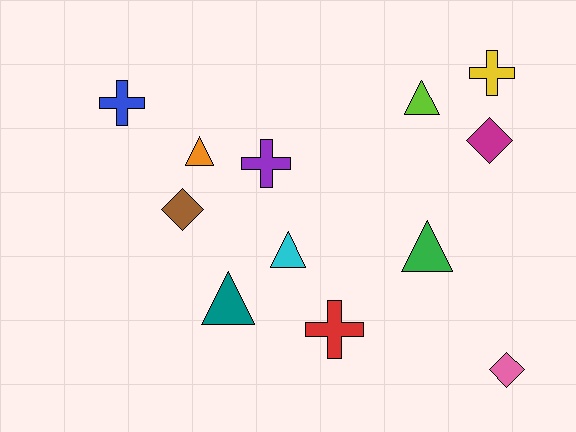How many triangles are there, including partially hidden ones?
There are 5 triangles.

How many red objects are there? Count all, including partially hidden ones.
There is 1 red object.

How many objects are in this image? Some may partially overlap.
There are 12 objects.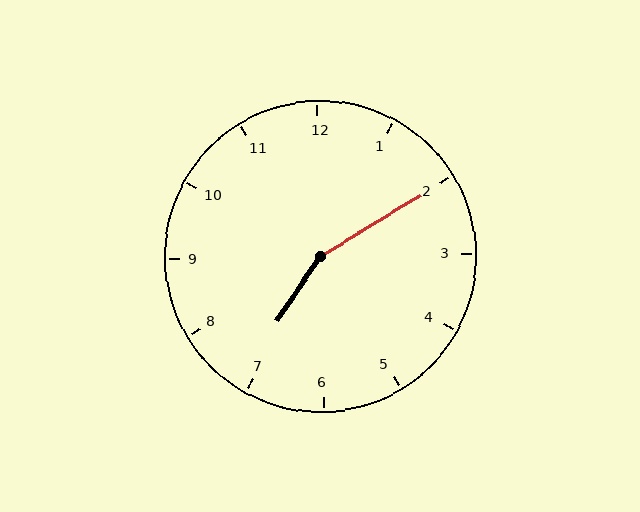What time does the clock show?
7:10.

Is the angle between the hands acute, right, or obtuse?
It is obtuse.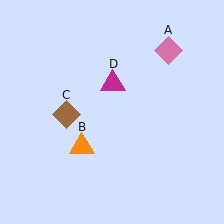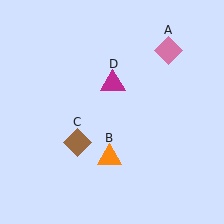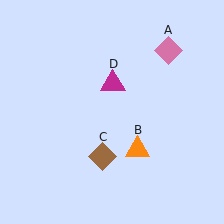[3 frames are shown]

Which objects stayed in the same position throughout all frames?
Pink diamond (object A) and magenta triangle (object D) remained stationary.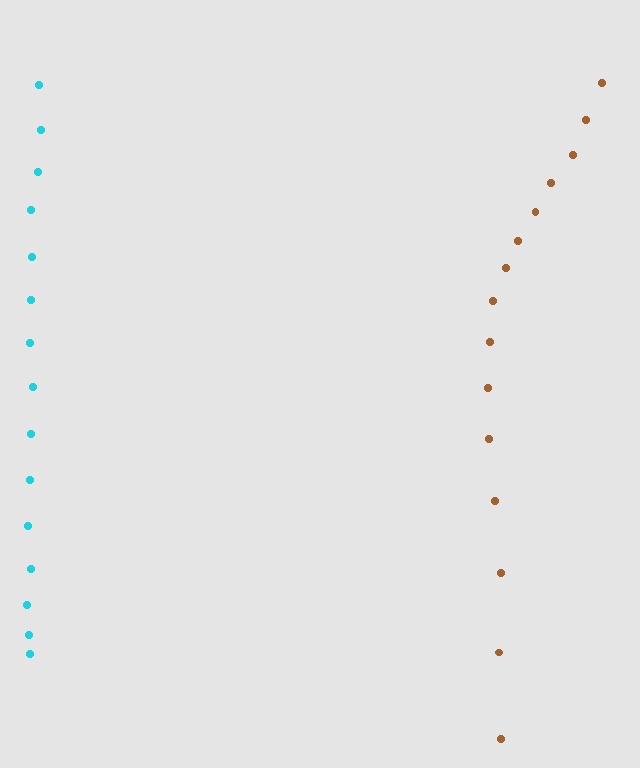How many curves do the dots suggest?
There are 2 distinct paths.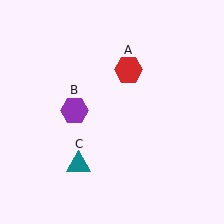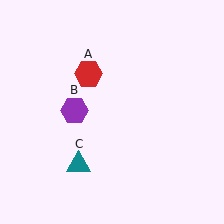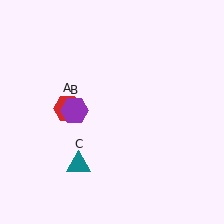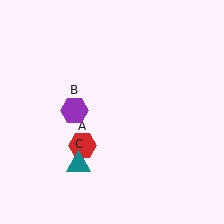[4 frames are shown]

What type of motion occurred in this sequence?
The red hexagon (object A) rotated counterclockwise around the center of the scene.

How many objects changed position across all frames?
1 object changed position: red hexagon (object A).